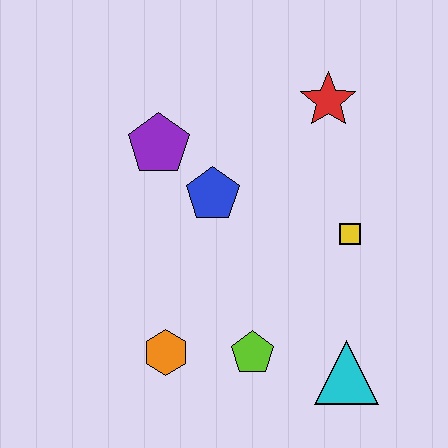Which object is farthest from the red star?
The orange hexagon is farthest from the red star.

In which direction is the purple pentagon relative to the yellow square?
The purple pentagon is to the left of the yellow square.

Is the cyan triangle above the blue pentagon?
No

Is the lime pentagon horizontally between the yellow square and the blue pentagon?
Yes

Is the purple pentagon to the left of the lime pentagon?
Yes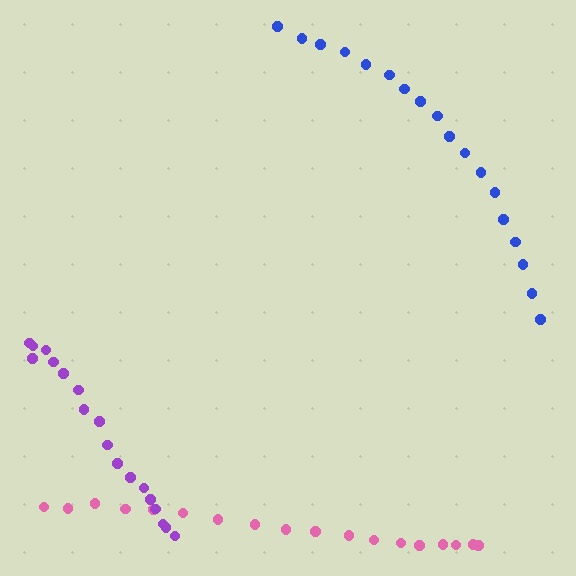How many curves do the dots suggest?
There are 3 distinct paths.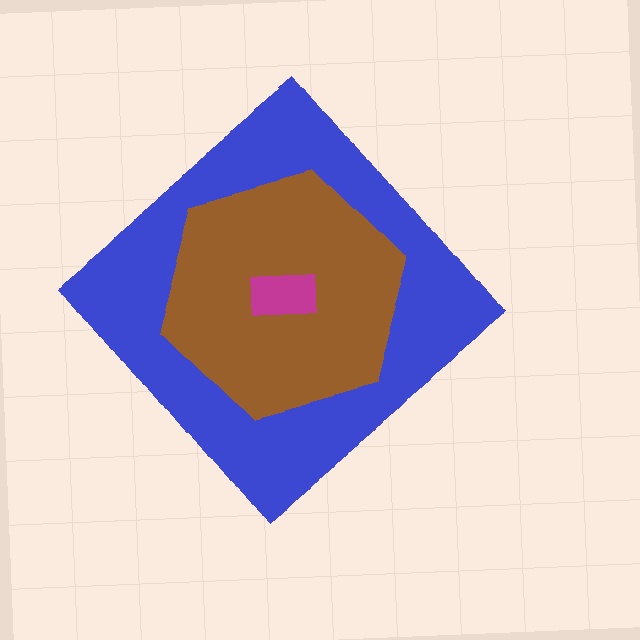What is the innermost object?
The magenta rectangle.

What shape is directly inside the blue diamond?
The brown hexagon.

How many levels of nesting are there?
3.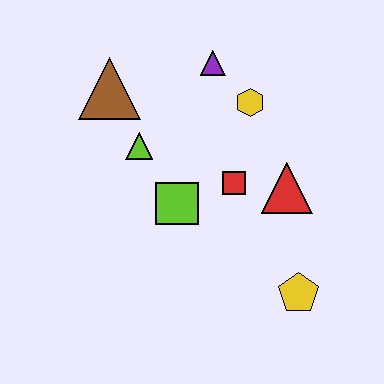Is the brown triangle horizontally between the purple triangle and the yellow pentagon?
No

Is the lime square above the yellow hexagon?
No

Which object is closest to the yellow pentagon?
The red triangle is closest to the yellow pentagon.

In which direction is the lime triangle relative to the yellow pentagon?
The lime triangle is to the left of the yellow pentagon.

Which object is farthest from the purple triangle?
The yellow pentagon is farthest from the purple triangle.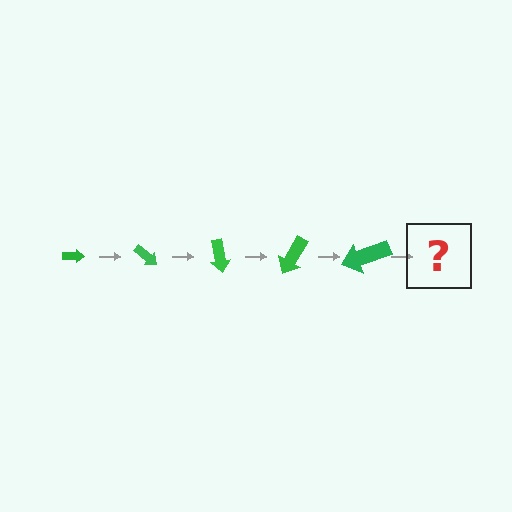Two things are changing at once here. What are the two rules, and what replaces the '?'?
The two rules are that the arrow grows larger each step and it rotates 40 degrees each step. The '?' should be an arrow, larger than the previous one and rotated 200 degrees from the start.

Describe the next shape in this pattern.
It should be an arrow, larger than the previous one and rotated 200 degrees from the start.